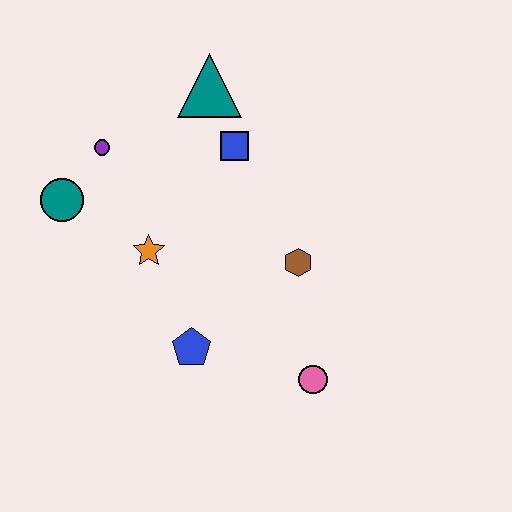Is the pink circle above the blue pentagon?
No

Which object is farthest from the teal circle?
The pink circle is farthest from the teal circle.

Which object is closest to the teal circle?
The purple circle is closest to the teal circle.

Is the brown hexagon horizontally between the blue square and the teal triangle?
No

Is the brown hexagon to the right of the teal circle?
Yes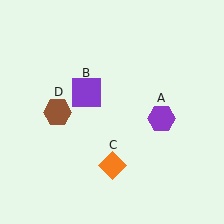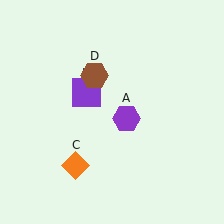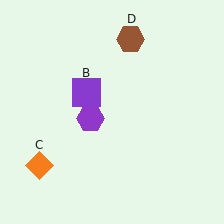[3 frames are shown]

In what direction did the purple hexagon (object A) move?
The purple hexagon (object A) moved left.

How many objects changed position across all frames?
3 objects changed position: purple hexagon (object A), orange diamond (object C), brown hexagon (object D).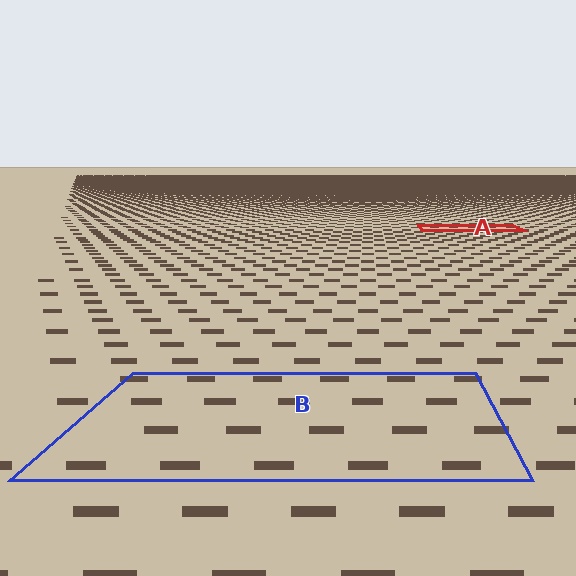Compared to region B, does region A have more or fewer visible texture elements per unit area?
Region A has more texture elements per unit area — they are packed more densely because it is farther away.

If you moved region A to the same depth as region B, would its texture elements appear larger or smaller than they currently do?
They would appear larger. At a closer depth, the same texture elements are projected at a bigger on-screen size.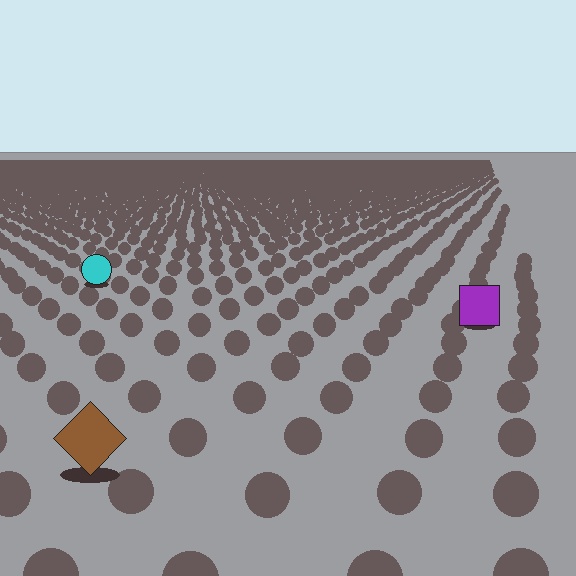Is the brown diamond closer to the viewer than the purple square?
Yes. The brown diamond is closer — you can tell from the texture gradient: the ground texture is coarser near it.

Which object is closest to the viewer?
The brown diamond is closest. The texture marks near it are larger and more spread out.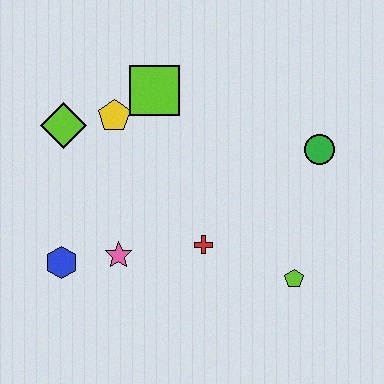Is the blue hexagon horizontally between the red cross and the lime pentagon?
No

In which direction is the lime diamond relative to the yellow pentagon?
The lime diamond is to the left of the yellow pentagon.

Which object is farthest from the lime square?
The lime pentagon is farthest from the lime square.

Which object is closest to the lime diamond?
The yellow pentagon is closest to the lime diamond.